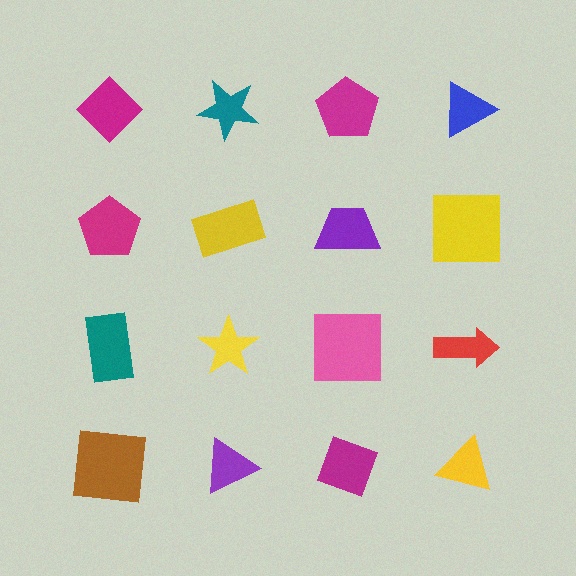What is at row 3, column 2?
A yellow star.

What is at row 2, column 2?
A yellow rectangle.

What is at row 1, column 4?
A blue triangle.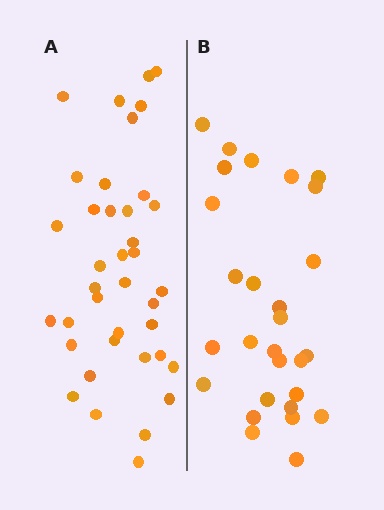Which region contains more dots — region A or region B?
Region A (the left region) has more dots.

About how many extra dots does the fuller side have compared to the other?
Region A has roughly 10 or so more dots than region B.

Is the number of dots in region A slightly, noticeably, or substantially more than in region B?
Region A has noticeably more, but not dramatically so. The ratio is roughly 1.4 to 1.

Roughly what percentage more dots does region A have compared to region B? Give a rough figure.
About 35% more.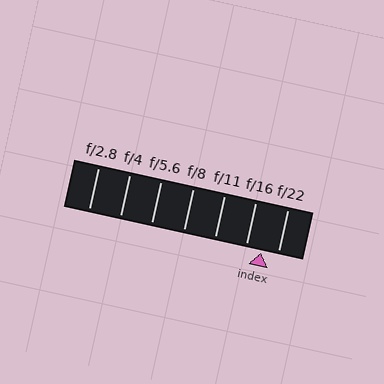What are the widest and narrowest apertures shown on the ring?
The widest aperture shown is f/2.8 and the narrowest is f/22.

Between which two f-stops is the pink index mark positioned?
The index mark is between f/16 and f/22.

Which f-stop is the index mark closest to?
The index mark is closest to f/16.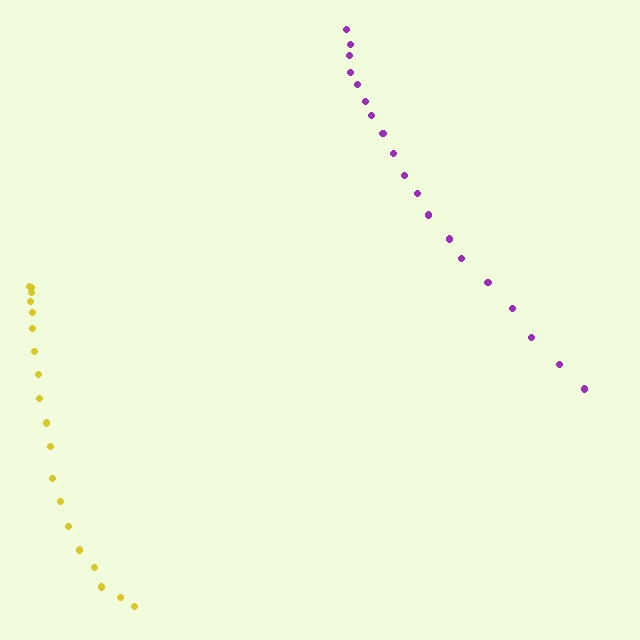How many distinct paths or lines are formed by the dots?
There are 2 distinct paths.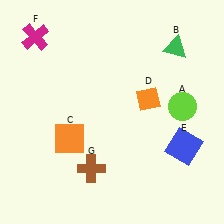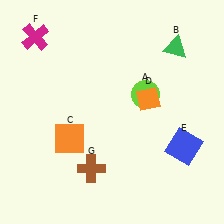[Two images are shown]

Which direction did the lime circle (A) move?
The lime circle (A) moved left.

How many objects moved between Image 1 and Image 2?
1 object moved between the two images.